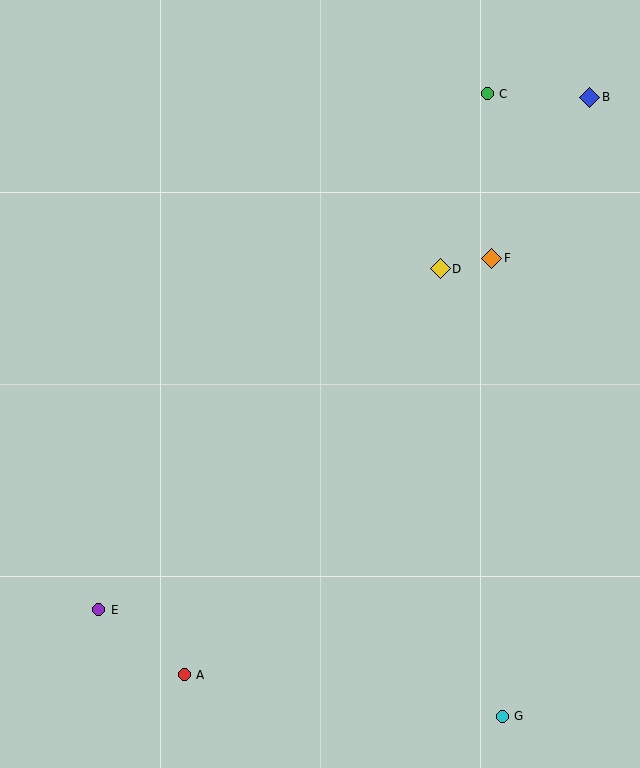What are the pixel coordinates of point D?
Point D is at (440, 269).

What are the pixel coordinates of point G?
Point G is at (502, 716).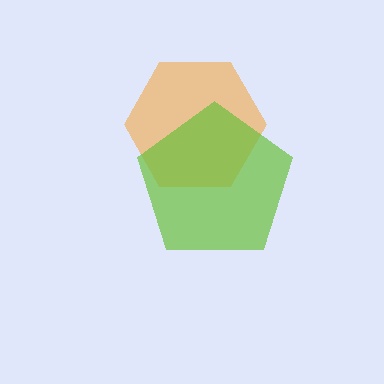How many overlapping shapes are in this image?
There are 2 overlapping shapes in the image.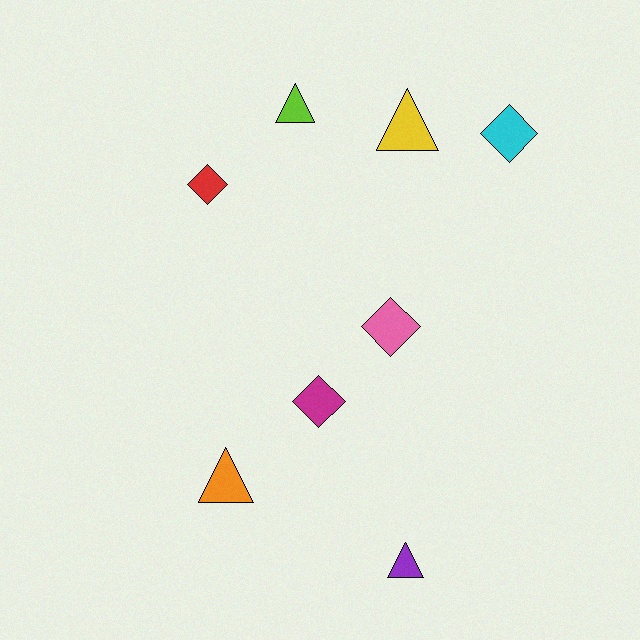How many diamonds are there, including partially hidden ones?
There are 4 diamonds.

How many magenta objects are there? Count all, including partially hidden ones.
There is 1 magenta object.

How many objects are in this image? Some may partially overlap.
There are 8 objects.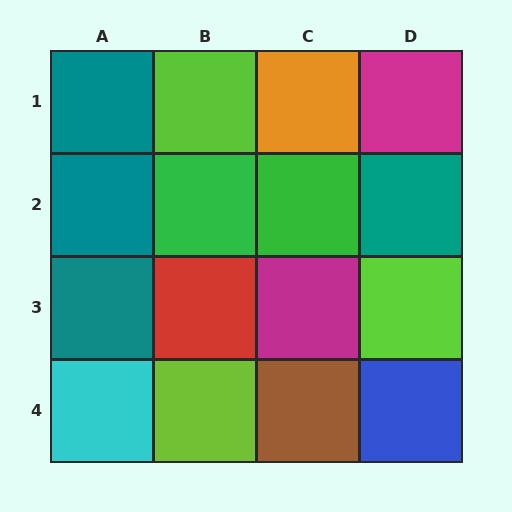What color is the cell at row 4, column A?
Cyan.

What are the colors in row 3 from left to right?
Teal, red, magenta, lime.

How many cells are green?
2 cells are green.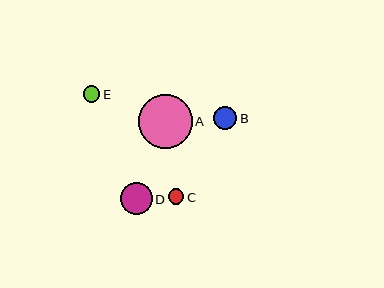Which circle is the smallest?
Circle C is the smallest with a size of approximately 16 pixels.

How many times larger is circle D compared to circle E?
Circle D is approximately 1.9 times the size of circle E.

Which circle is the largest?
Circle A is the largest with a size of approximately 54 pixels.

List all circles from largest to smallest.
From largest to smallest: A, D, B, E, C.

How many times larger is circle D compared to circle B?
Circle D is approximately 1.4 times the size of circle B.